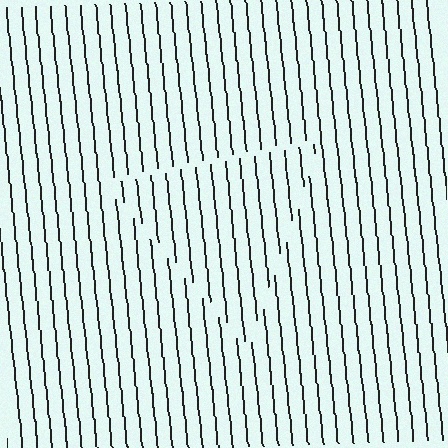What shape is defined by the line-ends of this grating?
An illusory triangle. The interior of the shape contains the same grating, shifted by half a period — the contour is defined by the phase discontinuity where line-ends from the inner and outer gratings abut.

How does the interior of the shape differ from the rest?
The interior of the shape contains the same grating, shifted by half a period — the contour is defined by the phase discontinuity where line-ends from the inner and outer gratings abut.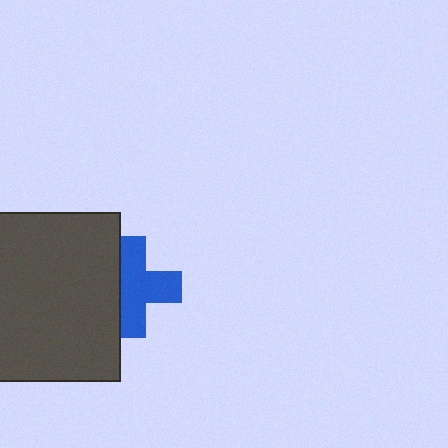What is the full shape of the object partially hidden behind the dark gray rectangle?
The partially hidden object is a blue cross.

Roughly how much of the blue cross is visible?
Most of it is visible (roughly 67%).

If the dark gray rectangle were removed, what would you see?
You would see the complete blue cross.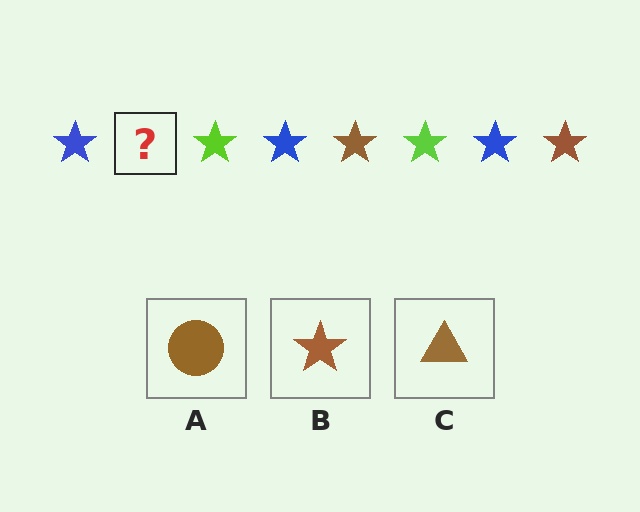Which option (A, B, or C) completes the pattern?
B.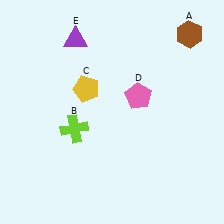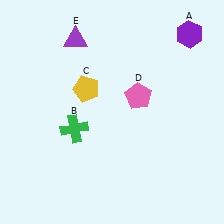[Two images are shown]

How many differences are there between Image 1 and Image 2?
There are 2 differences between the two images.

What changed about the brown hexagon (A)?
In Image 1, A is brown. In Image 2, it changed to purple.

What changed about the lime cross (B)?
In Image 1, B is lime. In Image 2, it changed to green.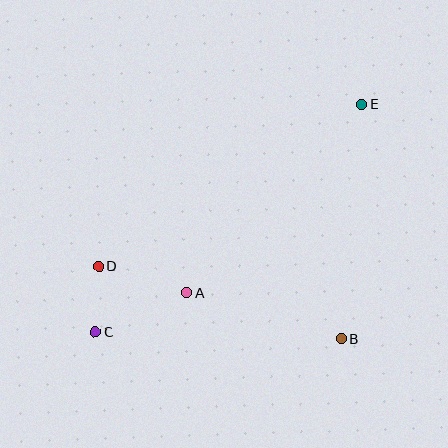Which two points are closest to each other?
Points C and D are closest to each other.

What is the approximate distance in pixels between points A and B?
The distance between A and B is approximately 161 pixels.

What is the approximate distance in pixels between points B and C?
The distance between B and C is approximately 246 pixels.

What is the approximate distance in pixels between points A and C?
The distance between A and C is approximately 100 pixels.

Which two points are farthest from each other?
Points C and E are farthest from each other.